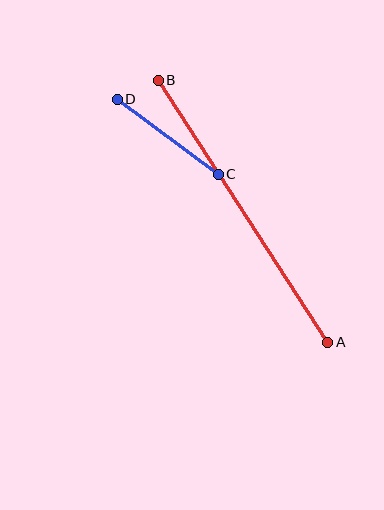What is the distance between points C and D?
The distance is approximately 126 pixels.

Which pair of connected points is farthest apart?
Points A and B are farthest apart.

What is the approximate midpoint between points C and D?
The midpoint is at approximately (168, 137) pixels.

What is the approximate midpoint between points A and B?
The midpoint is at approximately (243, 211) pixels.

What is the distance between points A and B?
The distance is approximately 312 pixels.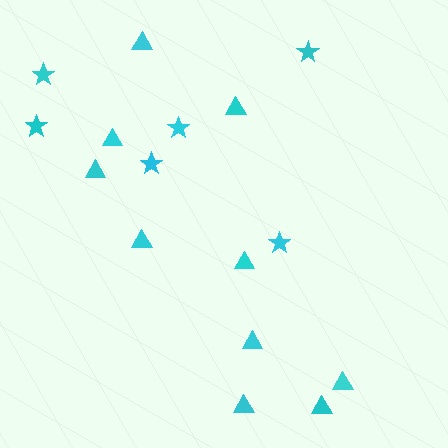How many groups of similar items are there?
There are 2 groups: one group of stars (6) and one group of triangles (10).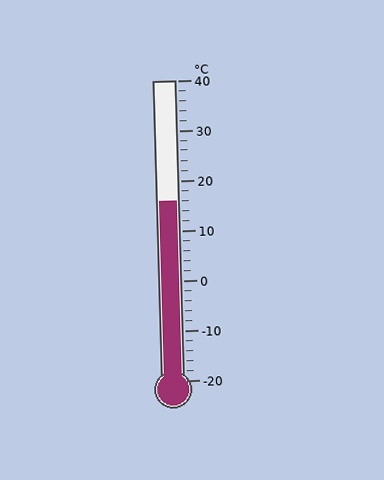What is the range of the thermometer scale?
The thermometer scale ranges from -20°C to 40°C.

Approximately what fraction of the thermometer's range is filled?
The thermometer is filled to approximately 60% of its range.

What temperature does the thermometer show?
The thermometer shows approximately 16°C.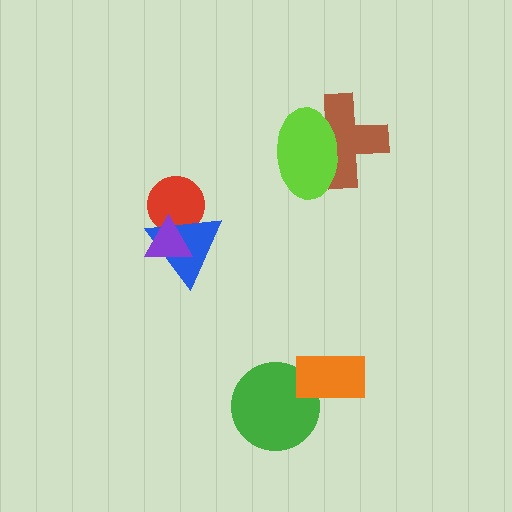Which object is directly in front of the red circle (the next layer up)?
The blue triangle is directly in front of the red circle.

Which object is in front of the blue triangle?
The purple triangle is in front of the blue triangle.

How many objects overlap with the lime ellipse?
1 object overlaps with the lime ellipse.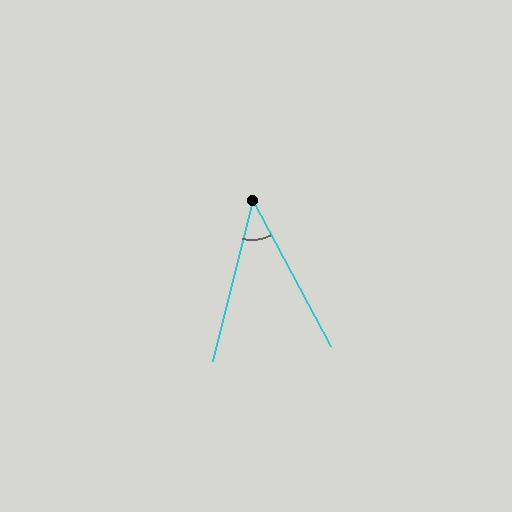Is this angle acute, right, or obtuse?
It is acute.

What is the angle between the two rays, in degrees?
Approximately 42 degrees.